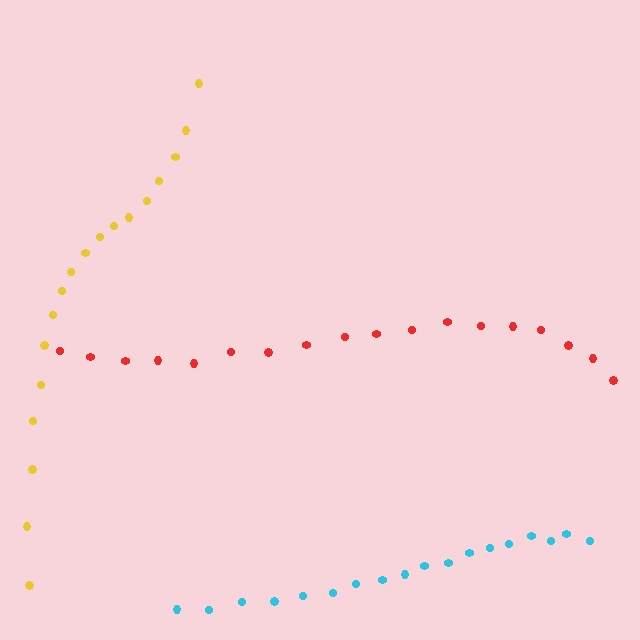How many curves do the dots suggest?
There are 3 distinct paths.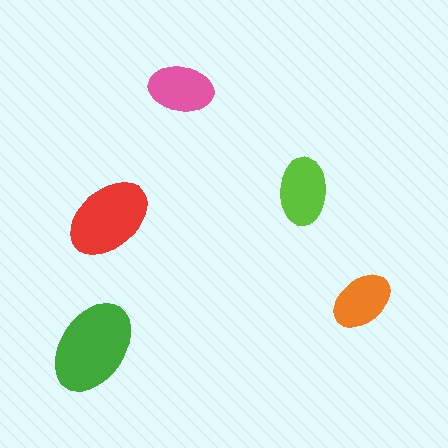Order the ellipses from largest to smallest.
the green one, the red one, the lime one, the pink one, the orange one.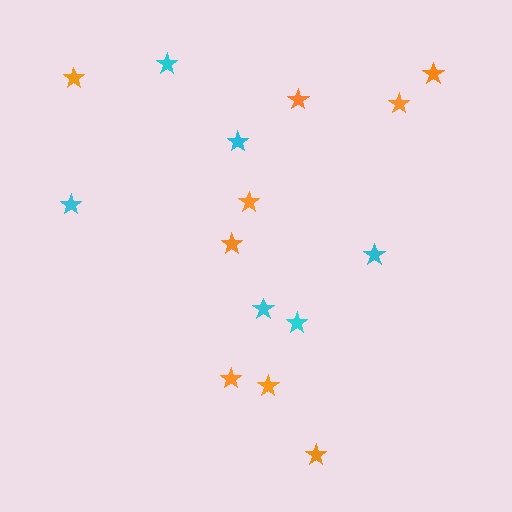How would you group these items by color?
There are 2 groups: one group of cyan stars (6) and one group of orange stars (9).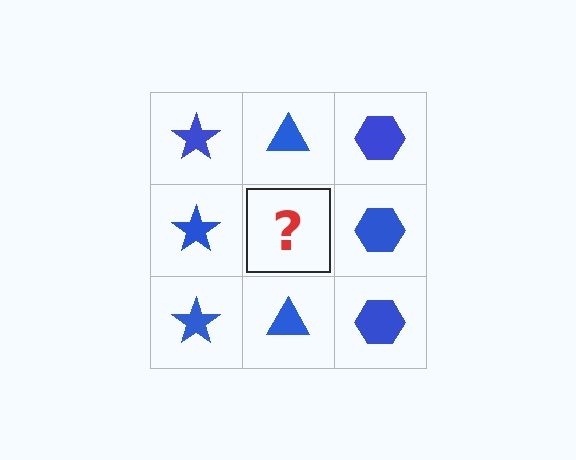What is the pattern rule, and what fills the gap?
The rule is that each column has a consistent shape. The gap should be filled with a blue triangle.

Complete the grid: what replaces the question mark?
The question mark should be replaced with a blue triangle.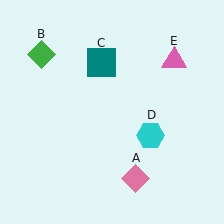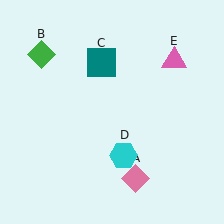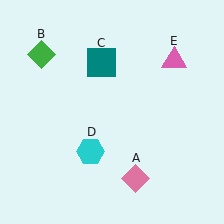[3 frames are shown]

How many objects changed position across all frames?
1 object changed position: cyan hexagon (object D).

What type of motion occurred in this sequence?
The cyan hexagon (object D) rotated clockwise around the center of the scene.